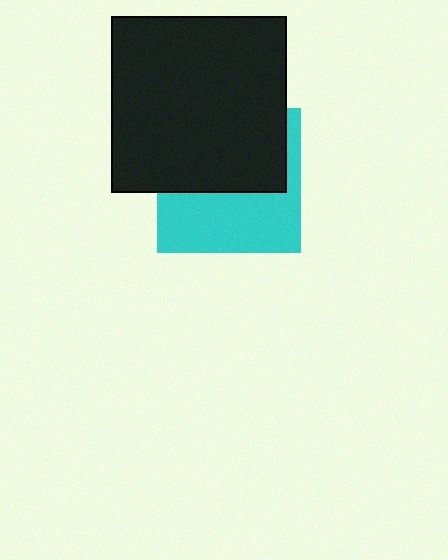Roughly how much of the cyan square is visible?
About half of it is visible (roughly 47%).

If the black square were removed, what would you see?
You would see the complete cyan square.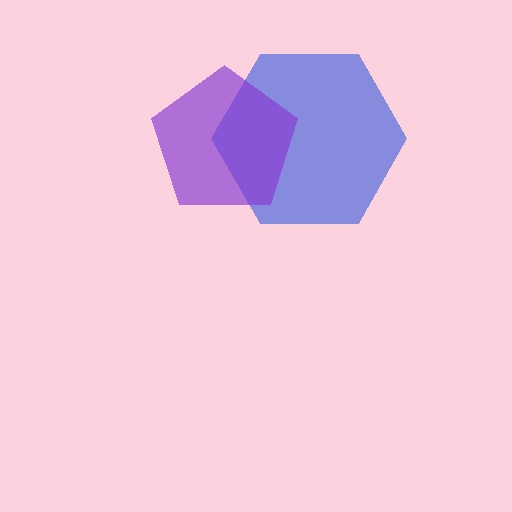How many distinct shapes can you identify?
There are 2 distinct shapes: a blue hexagon, a purple pentagon.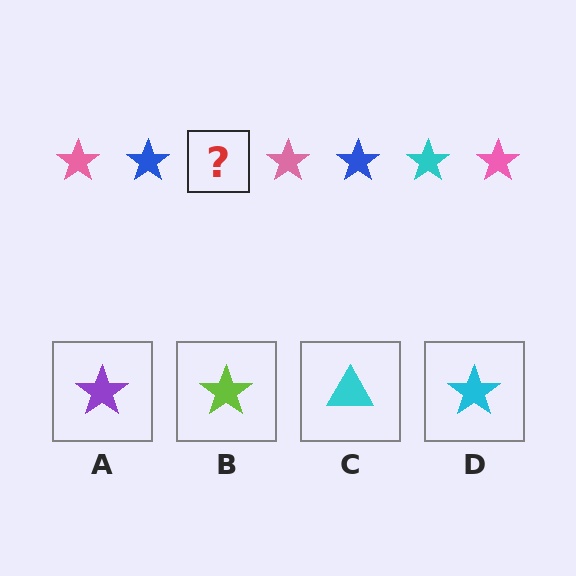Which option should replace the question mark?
Option D.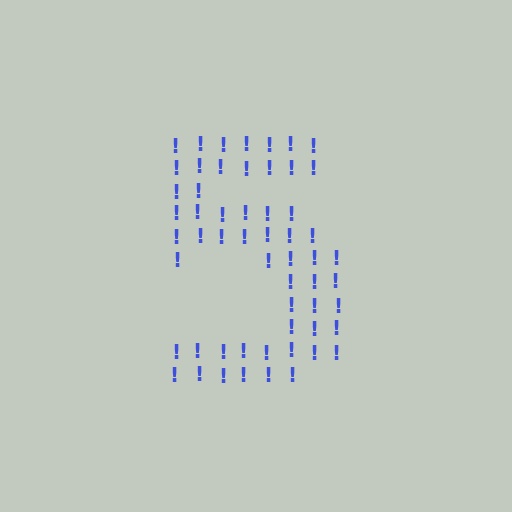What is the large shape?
The large shape is the digit 5.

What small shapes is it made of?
It is made of small exclamation marks.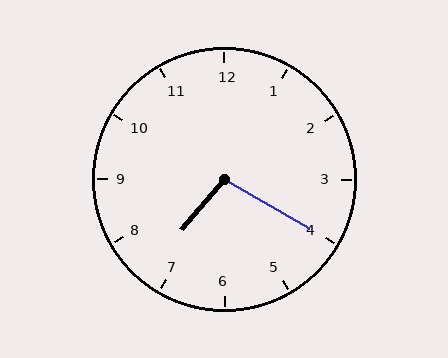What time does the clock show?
7:20.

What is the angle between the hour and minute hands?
Approximately 100 degrees.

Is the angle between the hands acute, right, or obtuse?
It is obtuse.